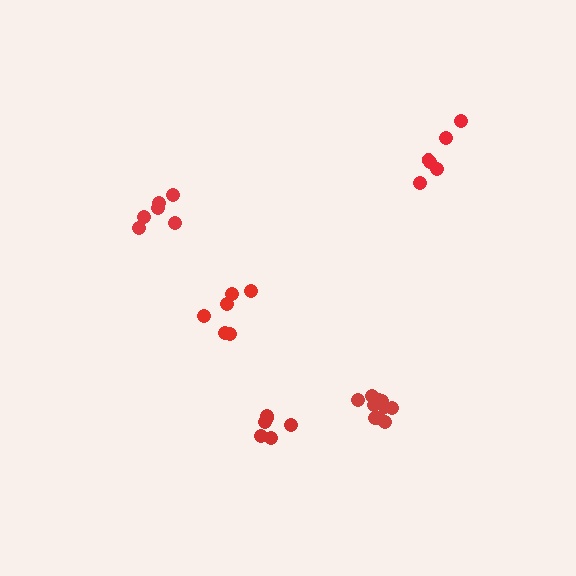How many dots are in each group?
Group 1: 6 dots, Group 2: 6 dots, Group 3: 11 dots, Group 4: 6 dots, Group 5: 6 dots (35 total).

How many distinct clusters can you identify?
There are 5 distinct clusters.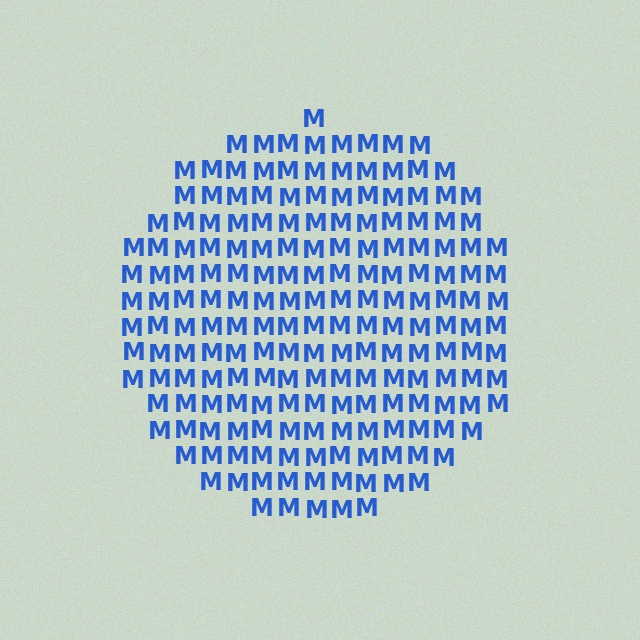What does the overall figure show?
The overall figure shows a circle.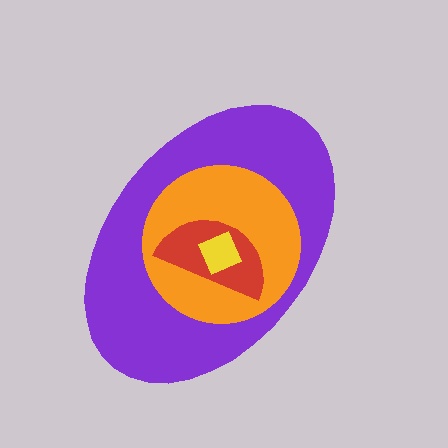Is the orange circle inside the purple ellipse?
Yes.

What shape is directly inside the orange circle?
The red semicircle.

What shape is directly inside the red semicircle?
The yellow square.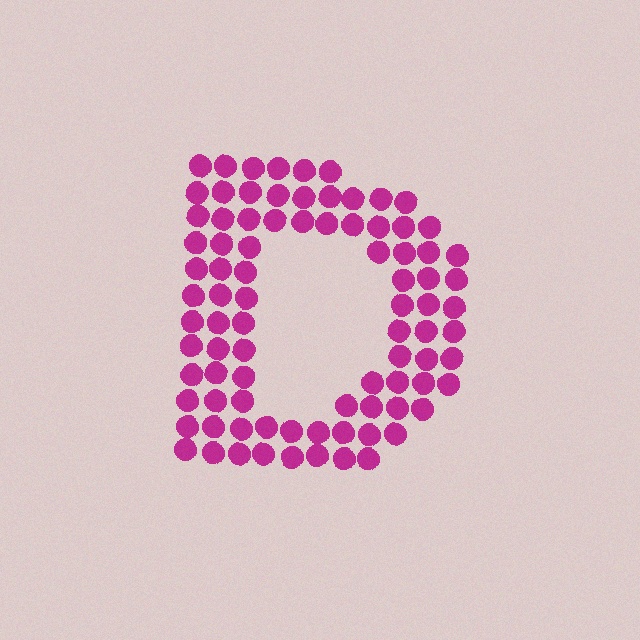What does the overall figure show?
The overall figure shows the letter D.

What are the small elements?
The small elements are circles.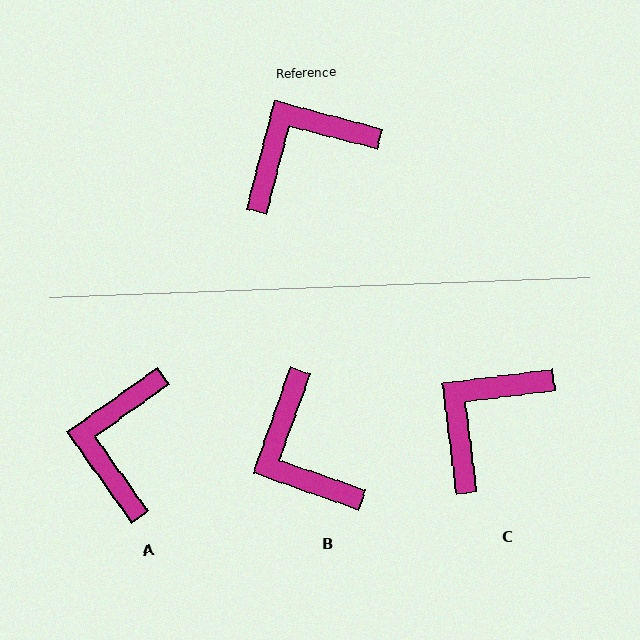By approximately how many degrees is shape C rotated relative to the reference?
Approximately 22 degrees counter-clockwise.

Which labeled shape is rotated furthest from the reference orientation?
B, about 85 degrees away.